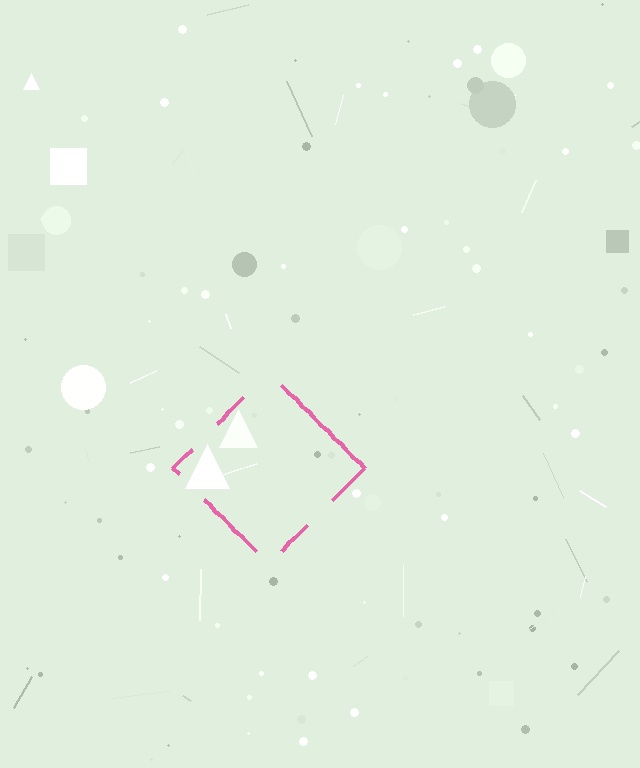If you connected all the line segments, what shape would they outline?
They would outline a diamond.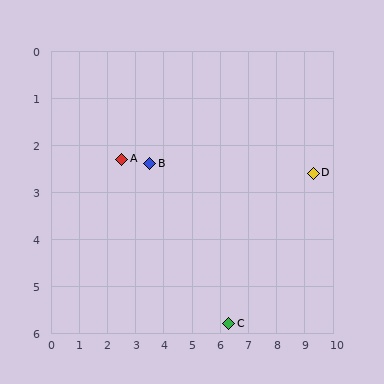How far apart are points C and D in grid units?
Points C and D are about 4.4 grid units apart.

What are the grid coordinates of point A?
Point A is at approximately (2.5, 2.3).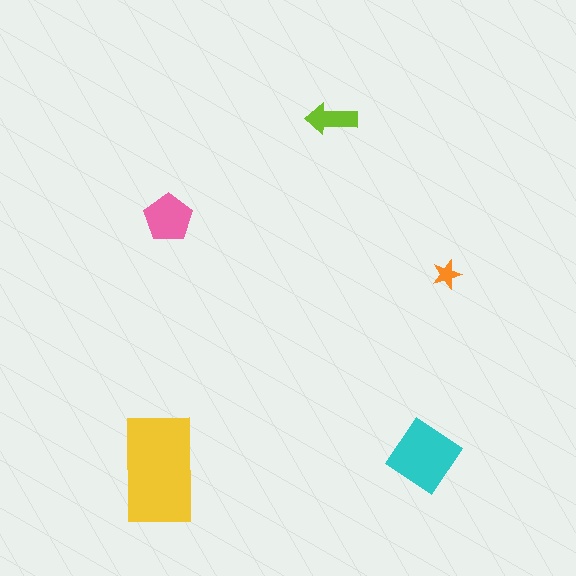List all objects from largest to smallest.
The yellow rectangle, the cyan diamond, the pink pentagon, the lime arrow, the orange star.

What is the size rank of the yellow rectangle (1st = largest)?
1st.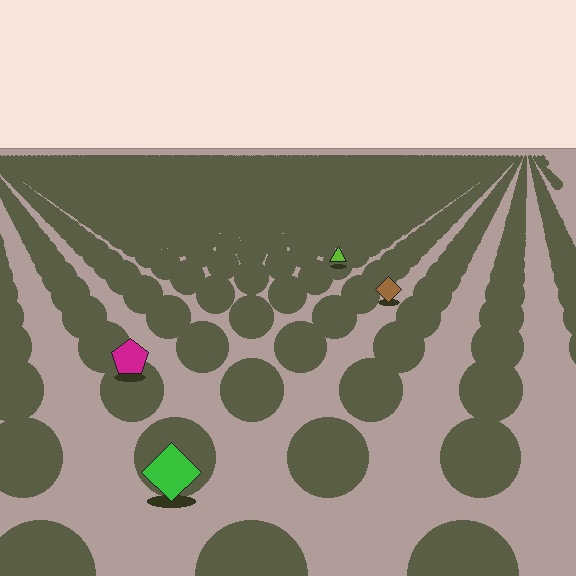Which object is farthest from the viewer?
The lime triangle is farthest from the viewer. It appears smaller and the ground texture around it is denser.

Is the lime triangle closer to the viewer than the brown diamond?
No. The brown diamond is closer — you can tell from the texture gradient: the ground texture is coarser near it.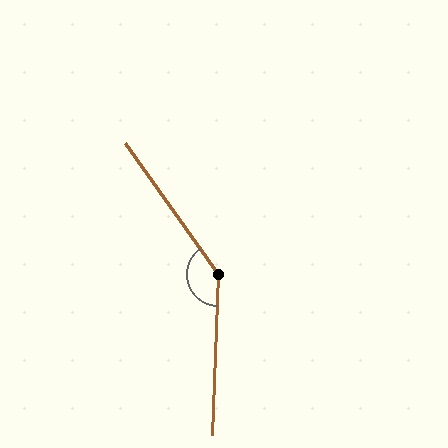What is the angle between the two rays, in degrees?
Approximately 142 degrees.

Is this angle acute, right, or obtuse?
It is obtuse.